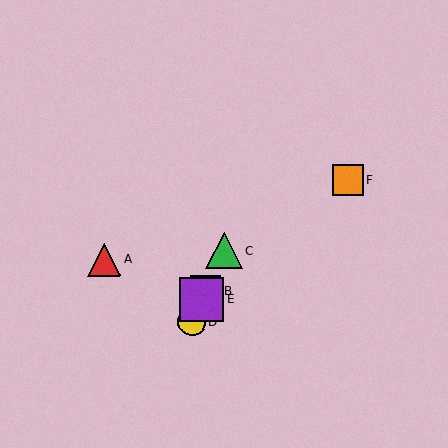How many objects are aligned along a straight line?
4 objects (B, C, D, E) are aligned along a straight line.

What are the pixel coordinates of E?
Object E is at (202, 299).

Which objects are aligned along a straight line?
Objects B, C, D, E are aligned along a straight line.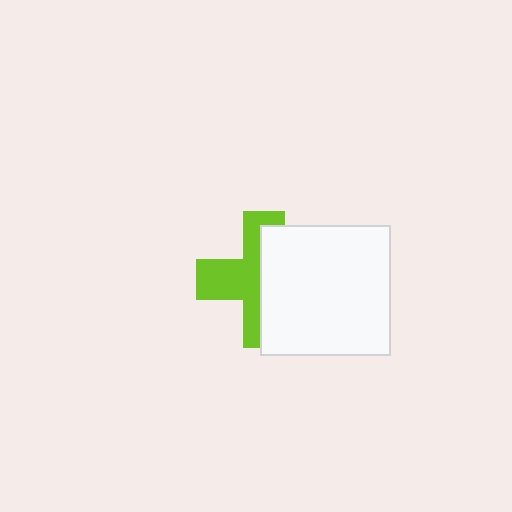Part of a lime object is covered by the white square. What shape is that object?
It is a cross.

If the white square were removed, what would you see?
You would see the complete lime cross.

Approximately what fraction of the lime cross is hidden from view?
Roughly 53% of the lime cross is hidden behind the white square.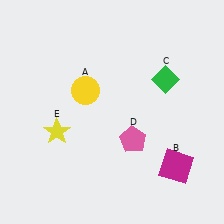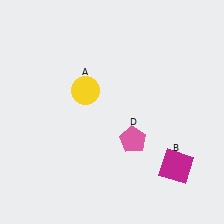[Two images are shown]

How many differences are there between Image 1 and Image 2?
There are 2 differences between the two images.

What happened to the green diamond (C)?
The green diamond (C) was removed in Image 2. It was in the top-right area of Image 1.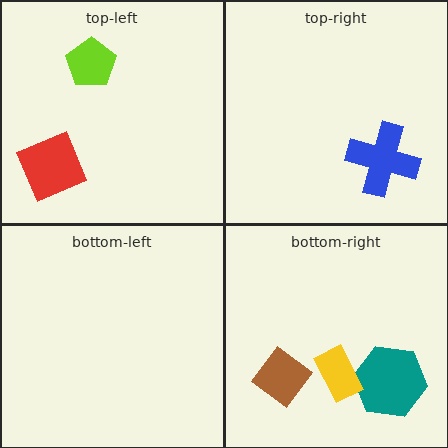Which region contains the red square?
The top-left region.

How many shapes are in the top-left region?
2.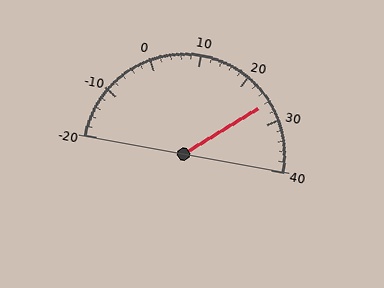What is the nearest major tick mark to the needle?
The nearest major tick mark is 30.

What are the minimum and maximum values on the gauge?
The gauge ranges from -20 to 40.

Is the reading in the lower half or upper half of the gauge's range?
The reading is in the upper half of the range (-20 to 40).